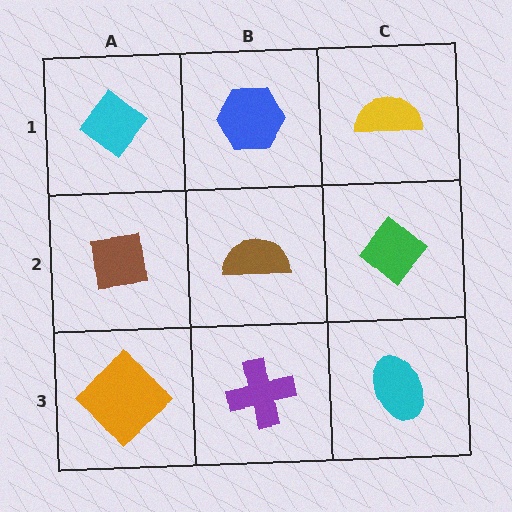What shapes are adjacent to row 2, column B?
A blue hexagon (row 1, column B), a purple cross (row 3, column B), a brown square (row 2, column A), a green diamond (row 2, column C).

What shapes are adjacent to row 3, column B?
A brown semicircle (row 2, column B), an orange diamond (row 3, column A), a cyan ellipse (row 3, column C).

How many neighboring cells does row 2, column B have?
4.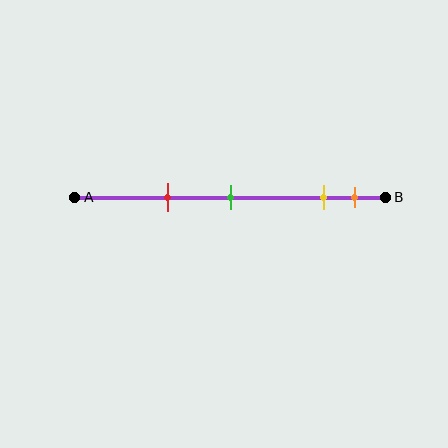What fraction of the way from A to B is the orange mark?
The orange mark is approximately 90% (0.9) of the way from A to B.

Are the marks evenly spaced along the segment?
No, the marks are not evenly spaced.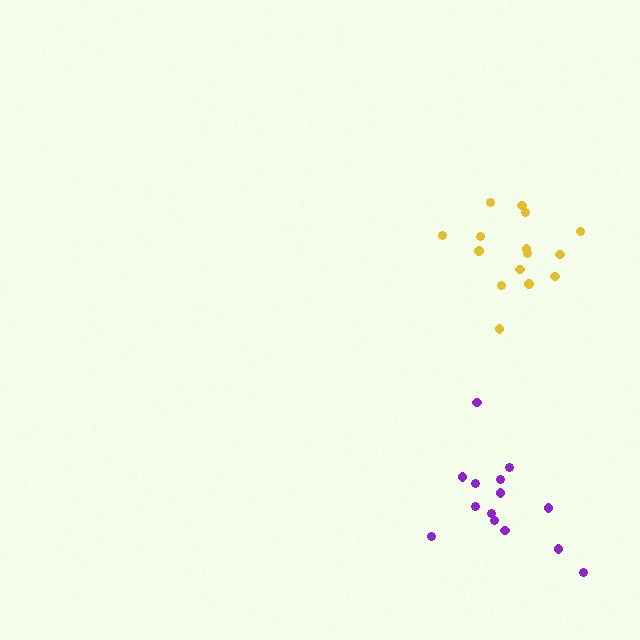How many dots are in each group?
Group 1: 15 dots, Group 2: 14 dots (29 total).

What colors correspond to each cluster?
The clusters are colored: yellow, purple.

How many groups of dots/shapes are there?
There are 2 groups.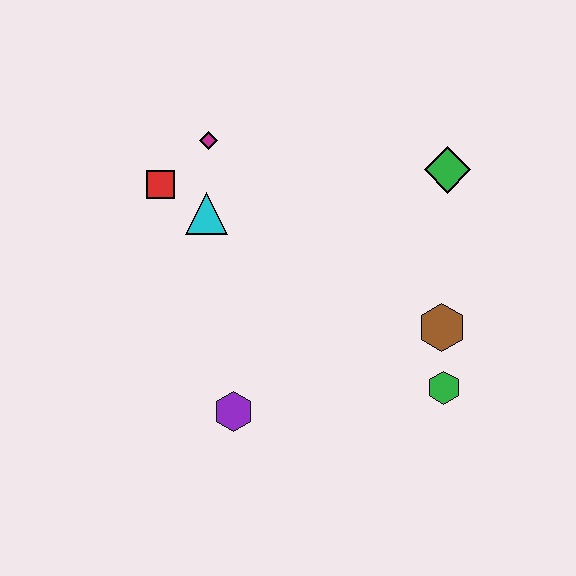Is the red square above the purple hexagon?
Yes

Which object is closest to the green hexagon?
The brown hexagon is closest to the green hexagon.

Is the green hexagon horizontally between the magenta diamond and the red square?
No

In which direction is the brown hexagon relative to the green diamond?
The brown hexagon is below the green diamond.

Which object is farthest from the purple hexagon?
The green diamond is farthest from the purple hexagon.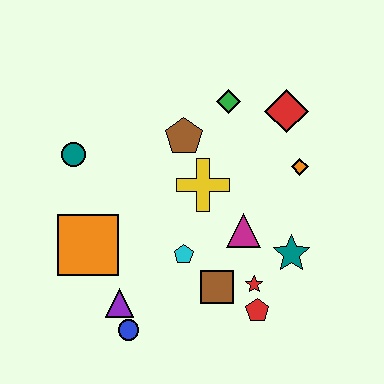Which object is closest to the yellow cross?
The brown pentagon is closest to the yellow cross.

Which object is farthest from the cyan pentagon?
The red diamond is farthest from the cyan pentagon.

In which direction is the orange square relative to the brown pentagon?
The orange square is below the brown pentagon.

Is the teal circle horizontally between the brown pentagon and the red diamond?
No